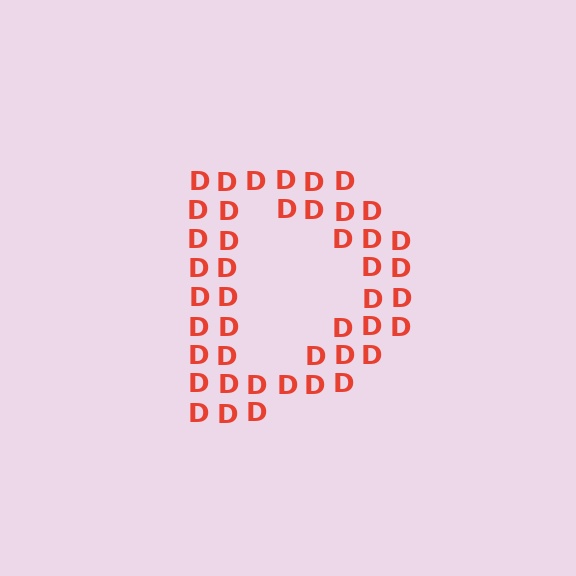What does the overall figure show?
The overall figure shows the letter D.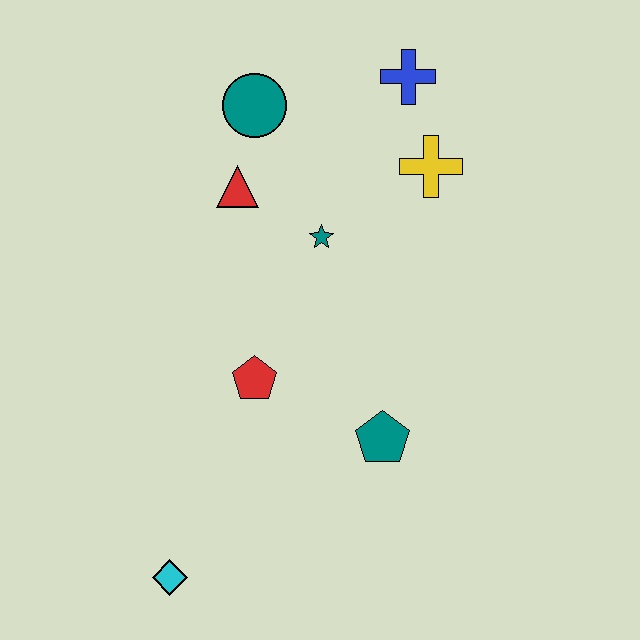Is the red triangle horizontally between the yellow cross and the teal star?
No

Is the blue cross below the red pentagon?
No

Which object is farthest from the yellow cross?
The cyan diamond is farthest from the yellow cross.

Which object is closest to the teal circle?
The red triangle is closest to the teal circle.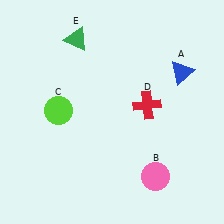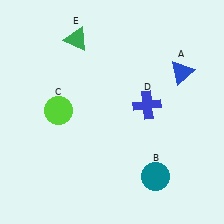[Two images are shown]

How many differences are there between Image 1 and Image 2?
There are 2 differences between the two images.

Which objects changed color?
B changed from pink to teal. D changed from red to blue.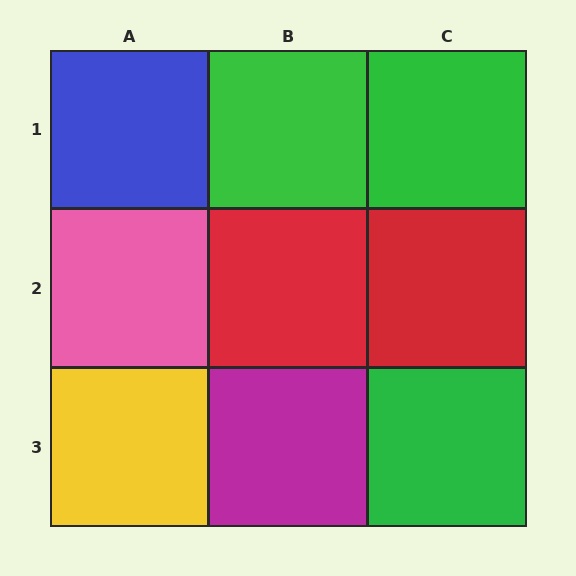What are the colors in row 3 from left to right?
Yellow, magenta, green.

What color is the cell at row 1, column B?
Green.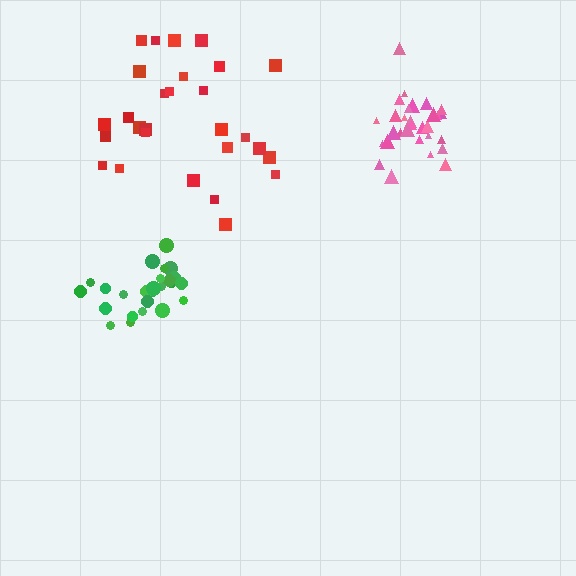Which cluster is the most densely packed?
Pink.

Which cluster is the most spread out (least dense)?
Red.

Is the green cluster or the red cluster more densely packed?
Green.